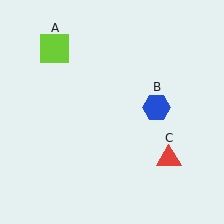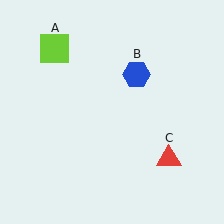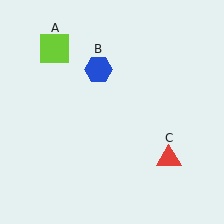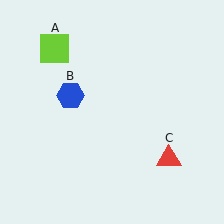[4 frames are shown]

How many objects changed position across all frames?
1 object changed position: blue hexagon (object B).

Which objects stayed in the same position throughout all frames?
Lime square (object A) and red triangle (object C) remained stationary.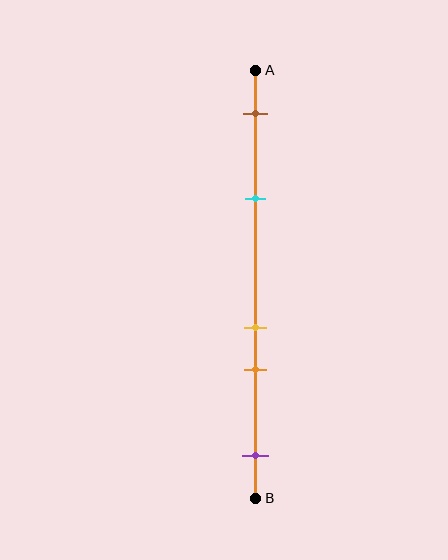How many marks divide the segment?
There are 5 marks dividing the segment.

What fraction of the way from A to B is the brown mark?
The brown mark is approximately 10% (0.1) of the way from A to B.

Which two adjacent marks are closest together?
The yellow and orange marks are the closest adjacent pair.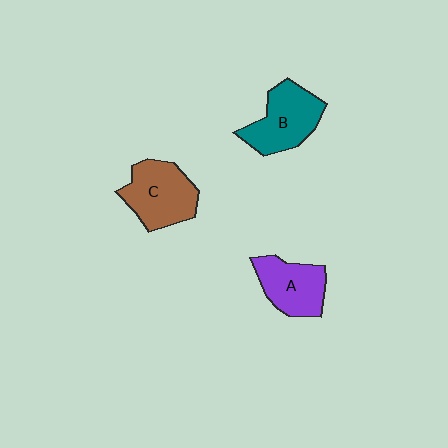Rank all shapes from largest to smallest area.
From largest to smallest: C (brown), B (teal), A (purple).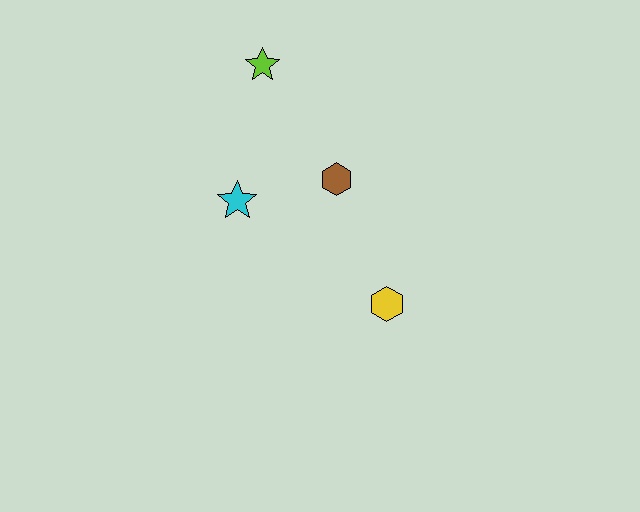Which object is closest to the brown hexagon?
The cyan star is closest to the brown hexagon.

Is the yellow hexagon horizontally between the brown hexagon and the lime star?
No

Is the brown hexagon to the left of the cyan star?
No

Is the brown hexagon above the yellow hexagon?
Yes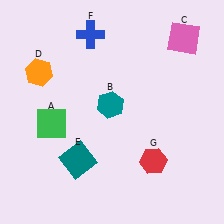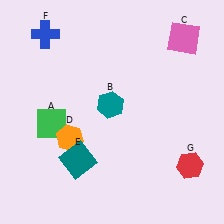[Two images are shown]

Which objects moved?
The objects that moved are: the orange hexagon (D), the blue cross (F), the red hexagon (G).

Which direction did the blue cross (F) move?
The blue cross (F) moved left.